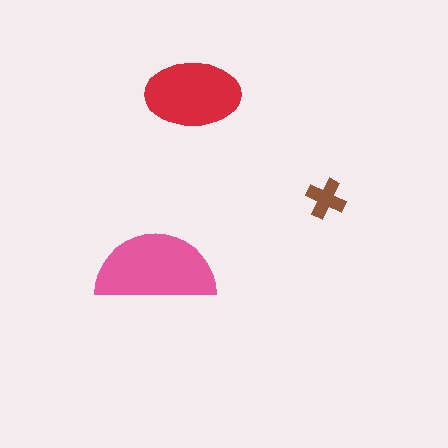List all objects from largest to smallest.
The pink semicircle, the red ellipse, the brown cross.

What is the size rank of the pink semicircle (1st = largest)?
1st.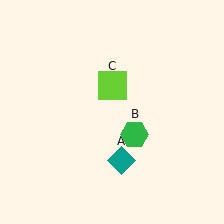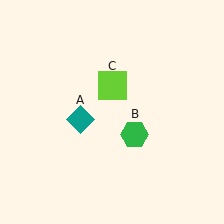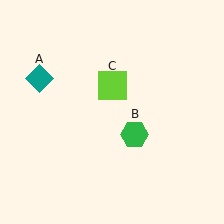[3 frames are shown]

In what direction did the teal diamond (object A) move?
The teal diamond (object A) moved up and to the left.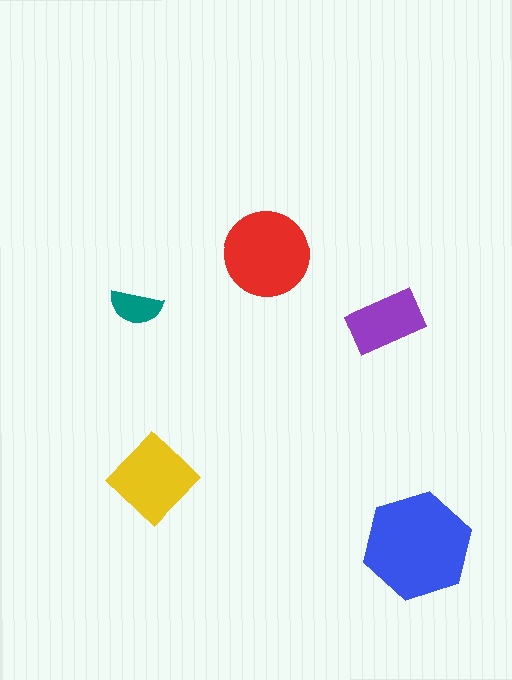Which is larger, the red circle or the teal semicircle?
The red circle.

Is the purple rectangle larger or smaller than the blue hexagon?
Smaller.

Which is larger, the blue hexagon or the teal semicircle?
The blue hexagon.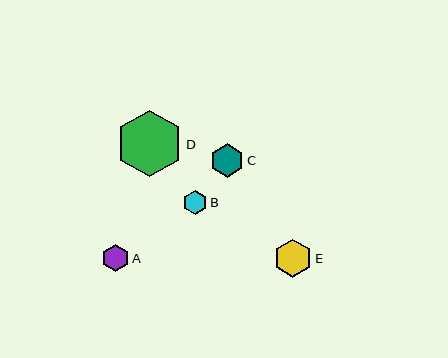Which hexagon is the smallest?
Hexagon B is the smallest with a size of approximately 24 pixels.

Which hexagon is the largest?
Hexagon D is the largest with a size of approximately 67 pixels.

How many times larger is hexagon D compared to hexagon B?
Hexagon D is approximately 2.7 times the size of hexagon B.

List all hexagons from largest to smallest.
From largest to smallest: D, E, C, A, B.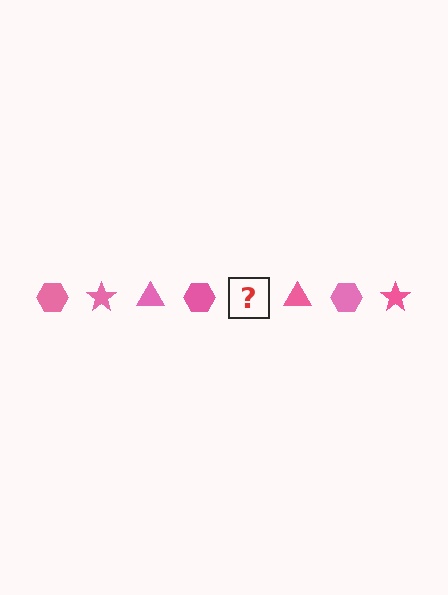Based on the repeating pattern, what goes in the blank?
The blank should be a pink star.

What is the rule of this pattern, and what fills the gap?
The rule is that the pattern cycles through hexagon, star, triangle shapes in pink. The gap should be filled with a pink star.